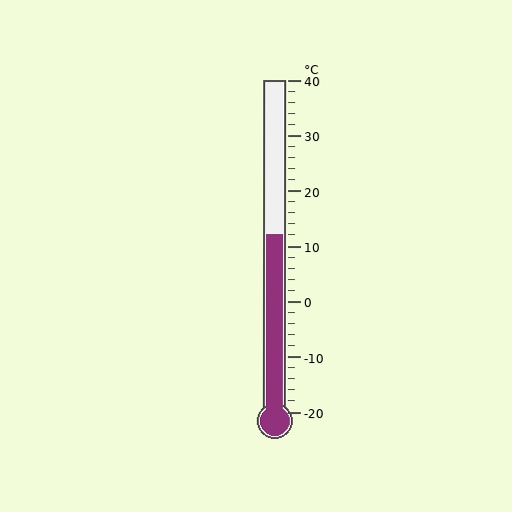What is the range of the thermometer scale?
The thermometer scale ranges from -20°C to 40°C.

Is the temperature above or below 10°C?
The temperature is above 10°C.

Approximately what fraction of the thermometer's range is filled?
The thermometer is filled to approximately 55% of its range.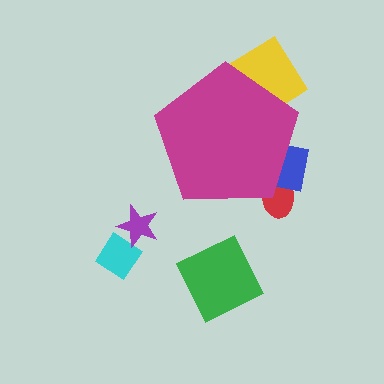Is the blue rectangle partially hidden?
Yes, the blue rectangle is partially hidden behind the magenta pentagon.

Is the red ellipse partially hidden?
Yes, the red ellipse is partially hidden behind the magenta pentagon.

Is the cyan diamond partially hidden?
No, the cyan diamond is fully visible.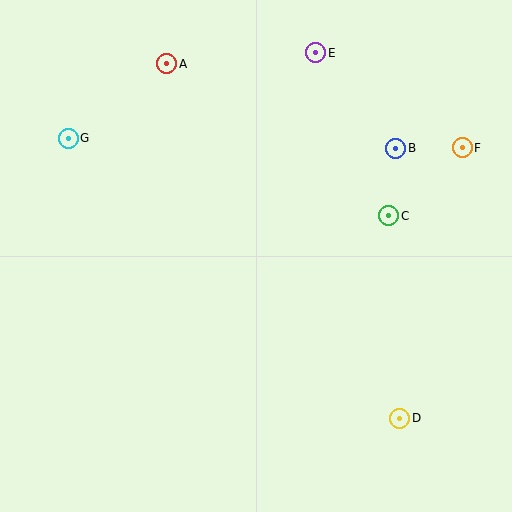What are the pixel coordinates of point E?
Point E is at (316, 53).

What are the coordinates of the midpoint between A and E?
The midpoint between A and E is at (241, 58).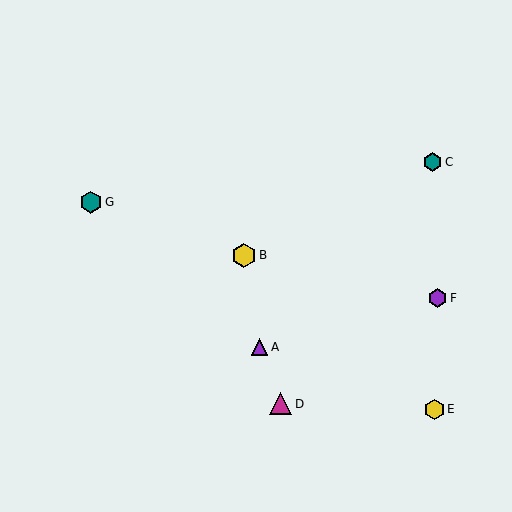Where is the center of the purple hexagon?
The center of the purple hexagon is at (437, 298).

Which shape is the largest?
The yellow hexagon (labeled B) is the largest.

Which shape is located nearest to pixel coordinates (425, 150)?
The teal hexagon (labeled C) at (433, 162) is nearest to that location.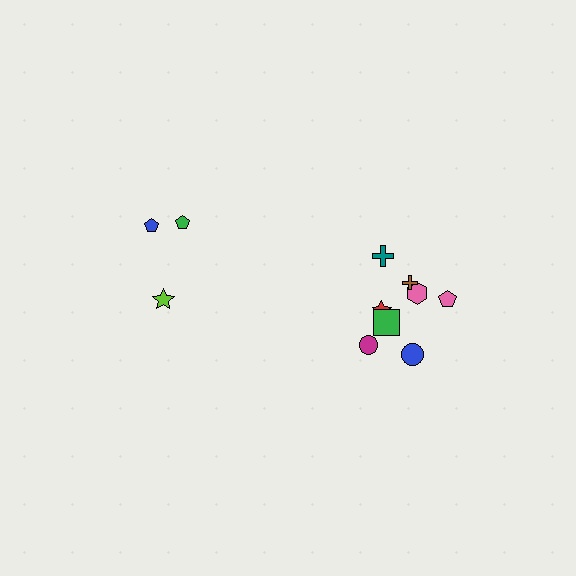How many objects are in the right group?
There are 8 objects.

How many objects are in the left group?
There are 3 objects.